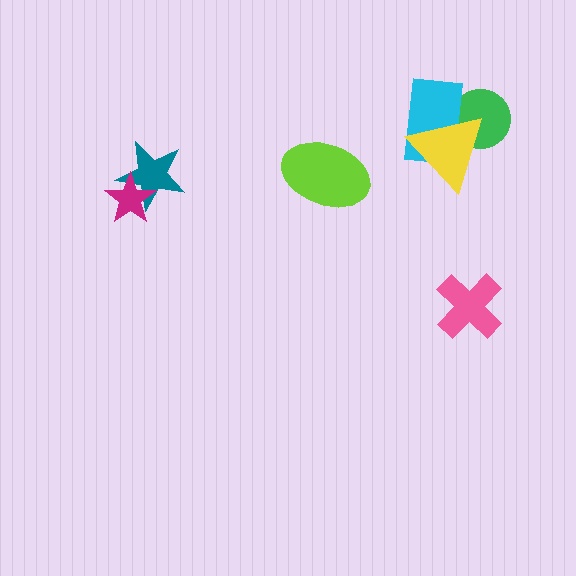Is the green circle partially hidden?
Yes, it is partially covered by another shape.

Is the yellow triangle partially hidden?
No, no other shape covers it.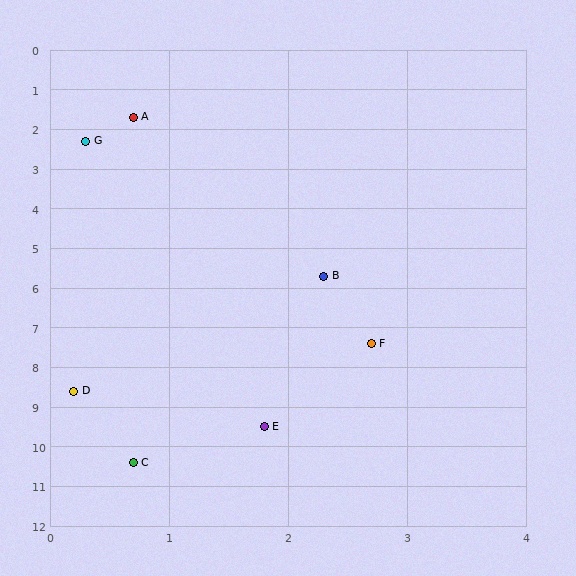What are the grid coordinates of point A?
Point A is at approximately (0.7, 1.7).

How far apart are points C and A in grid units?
Points C and A are about 8.7 grid units apart.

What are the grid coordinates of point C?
Point C is at approximately (0.7, 10.4).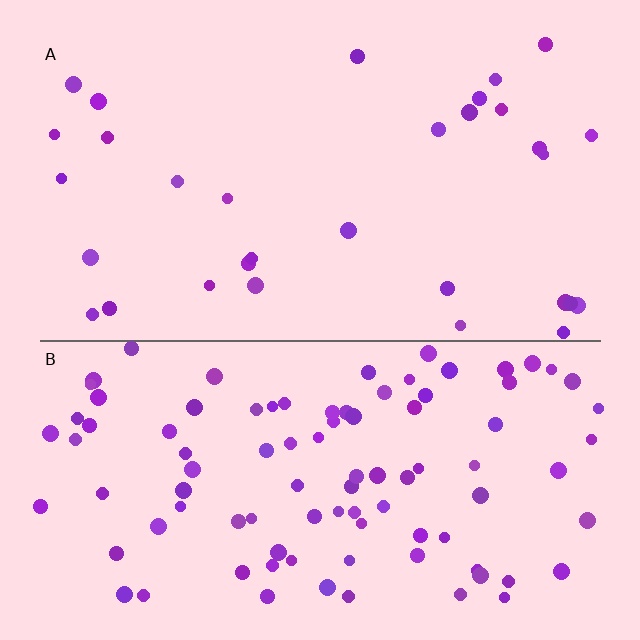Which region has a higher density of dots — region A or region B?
B (the bottom).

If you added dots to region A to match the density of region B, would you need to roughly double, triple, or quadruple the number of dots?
Approximately triple.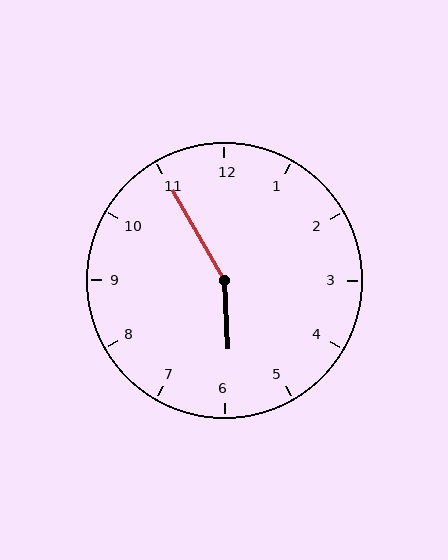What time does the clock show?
5:55.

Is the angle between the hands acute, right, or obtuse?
It is obtuse.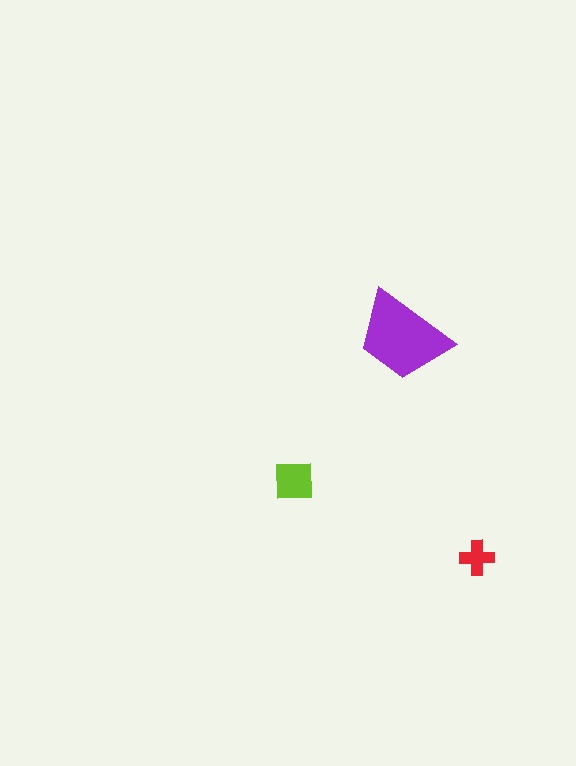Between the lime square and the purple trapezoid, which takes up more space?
The purple trapezoid.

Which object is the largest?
The purple trapezoid.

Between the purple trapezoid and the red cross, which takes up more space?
The purple trapezoid.